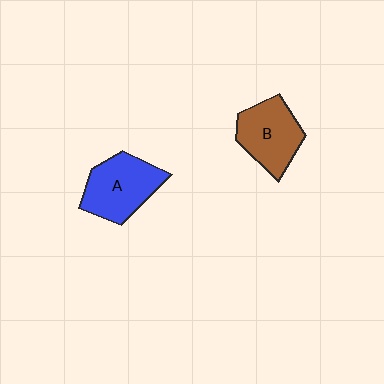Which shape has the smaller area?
Shape B (brown).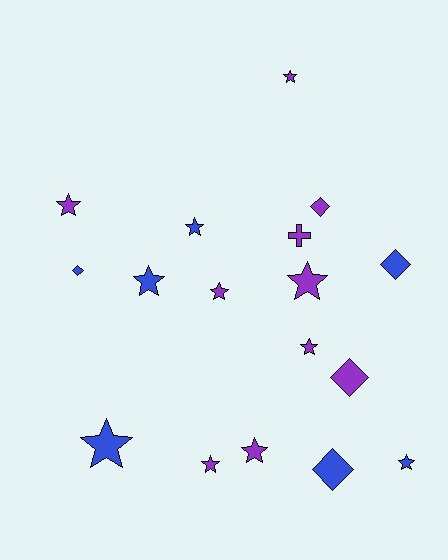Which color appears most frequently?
Purple, with 10 objects.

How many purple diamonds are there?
There are 2 purple diamonds.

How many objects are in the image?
There are 17 objects.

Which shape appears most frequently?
Star, with 11 objects.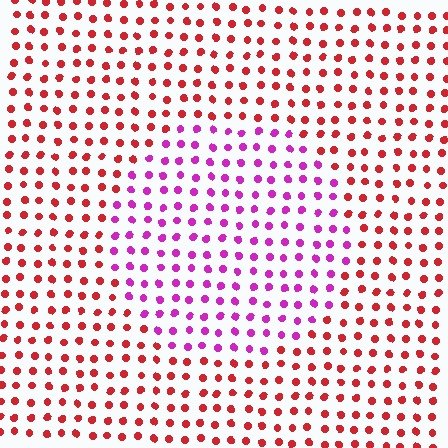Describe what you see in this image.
The image is filled with small red elements in a uniform arrangement. A circle-shaped region is visible where the elements are tinted to a slightly different hue, forming a subtle color boundary.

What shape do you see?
I see a circle.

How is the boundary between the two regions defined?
The boundary is defined purely by a slight shift in hue (about 52 degrees). Spacing, size, and orientation are identical on both sides.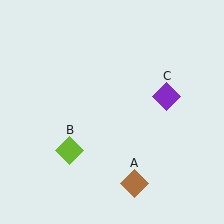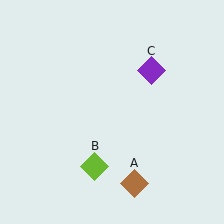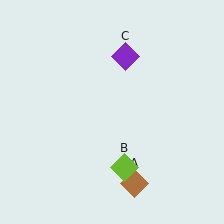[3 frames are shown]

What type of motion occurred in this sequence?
The lime diamond (object B), purple diamond (object C) rotated counterclockwise around the center of the scene.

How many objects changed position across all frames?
2 objects changed position: lime diamond (object B), purple diamond (object C).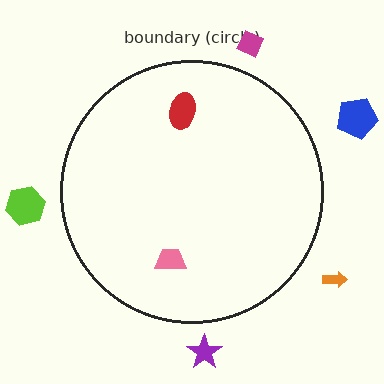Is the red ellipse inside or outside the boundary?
Inside.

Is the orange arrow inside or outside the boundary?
Outside.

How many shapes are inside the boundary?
2 inside, 5 outside.